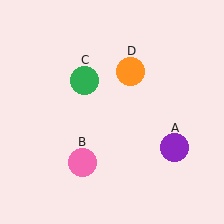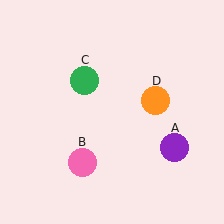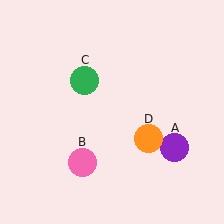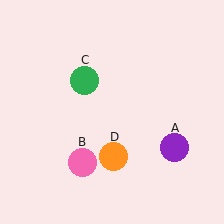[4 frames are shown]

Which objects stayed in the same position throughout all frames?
Purple circle (object A) and pink circle (object B) and green circle (object C) remained stationary.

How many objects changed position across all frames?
1 object changed position: orange circle (object D).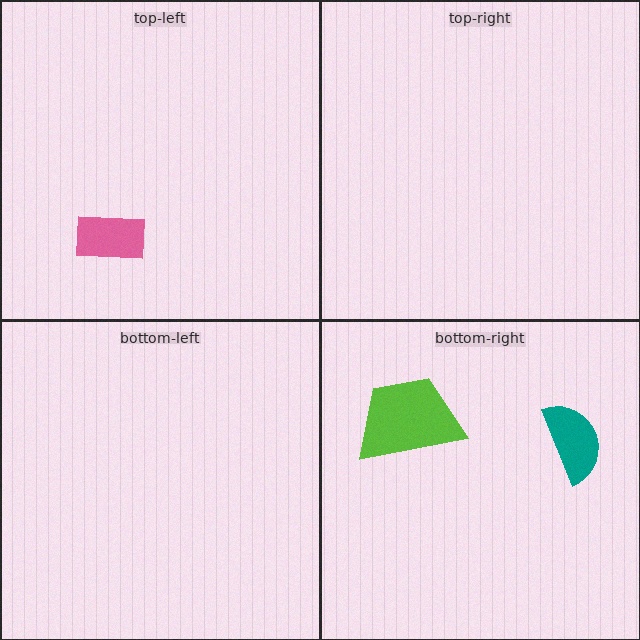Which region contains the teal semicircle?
The bottom-right region.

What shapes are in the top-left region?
The pink rectangle.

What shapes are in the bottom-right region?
The teal semicircle, the lime trapezoid.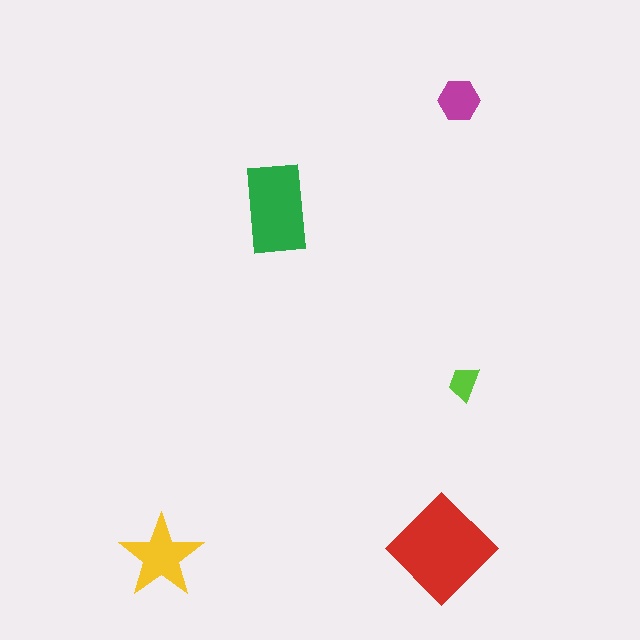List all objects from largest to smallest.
The red diamond, the green rectangle, the yellow star, the magenta hexagon, the lime trapezoid.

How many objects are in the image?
There are 5 objects in the image.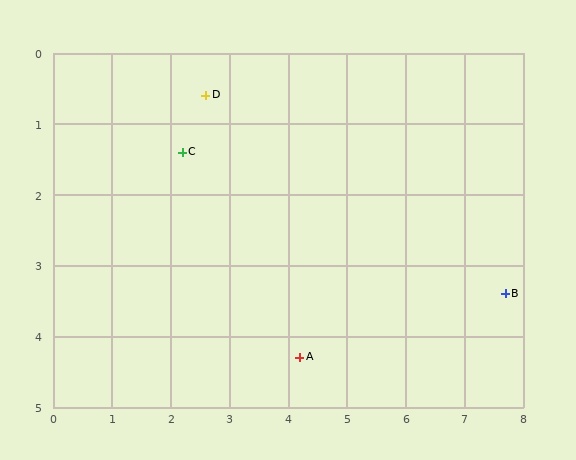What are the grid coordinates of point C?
Point C is at approximately (2.2, 1.4).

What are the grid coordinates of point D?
Point D is at approximately (2.6, 0.6).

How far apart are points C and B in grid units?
Points C and B are about 5.9 grid units apart.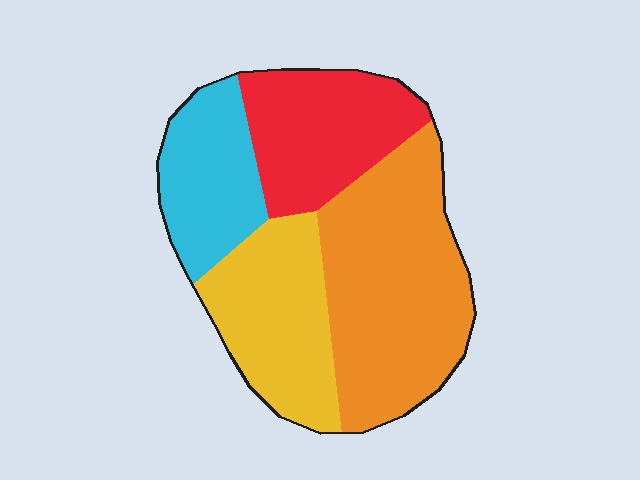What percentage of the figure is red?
Red covers 22% of the figure.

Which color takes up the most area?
Orange, at roughly 40%.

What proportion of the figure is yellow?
Yellow takes up less than a quarter of the figure.